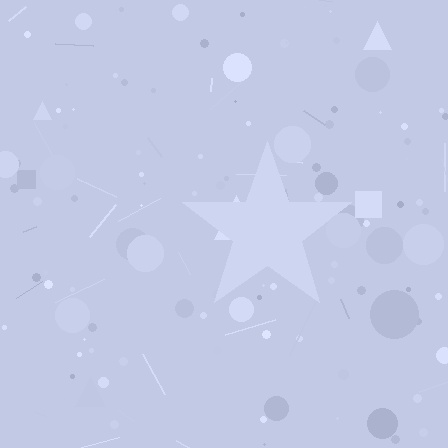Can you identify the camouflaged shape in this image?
The camouflaged shape is a star.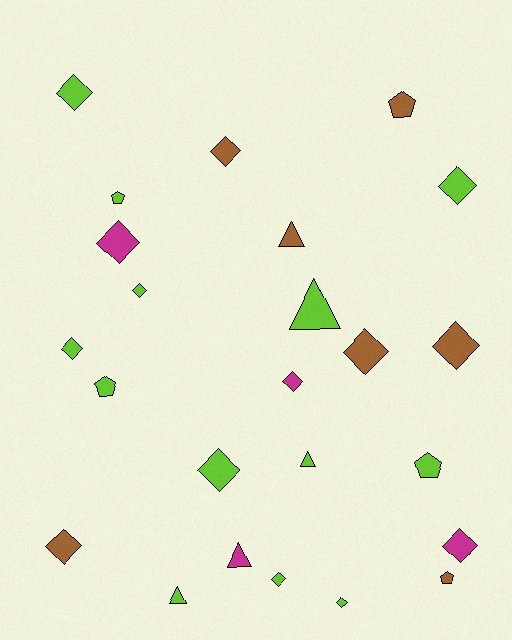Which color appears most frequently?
Lime, with 13 objects.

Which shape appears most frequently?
Diamond, with 14 objects.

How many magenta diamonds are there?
There are 3 magenta diamonds.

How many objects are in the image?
There are 24 objects.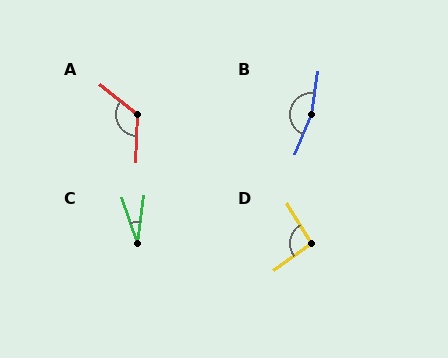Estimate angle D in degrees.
Approximately 94 degrees.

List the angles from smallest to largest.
C (26°), D (94°), A (127°), B (166°).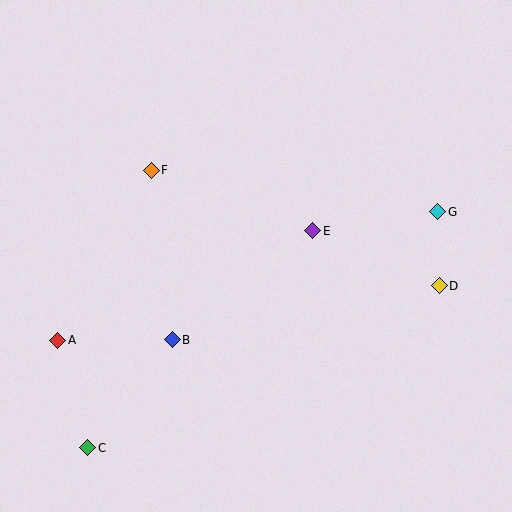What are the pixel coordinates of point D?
Point D is at (439, 286).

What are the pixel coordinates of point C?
Point C is at (88, 448).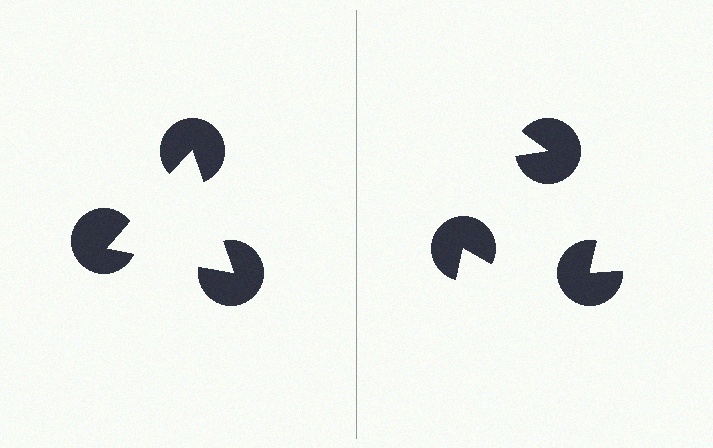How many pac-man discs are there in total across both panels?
6 — 3 on each side.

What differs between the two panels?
The pac-man discs are positioned identically on both sides; only the wedge orientations differ. On the left they align to a triangle; on the right they are misaligned.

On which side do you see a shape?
An illusory triangle appears on the left side. On the right side the wedge cuts are rotated, so no coherent shape forms.